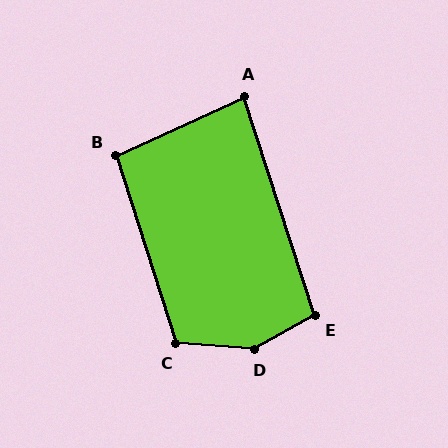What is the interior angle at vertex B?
Approximately 97 degrees (obtuse).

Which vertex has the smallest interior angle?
A, at approximately 84 degrees.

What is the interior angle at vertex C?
Approximately 112 degrees (obtuse).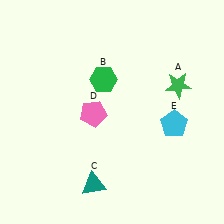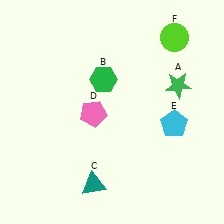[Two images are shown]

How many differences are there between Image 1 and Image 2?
There is 1 difference between the two images.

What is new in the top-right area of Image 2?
A lime circle (F) was added in the top-right area of Image 2.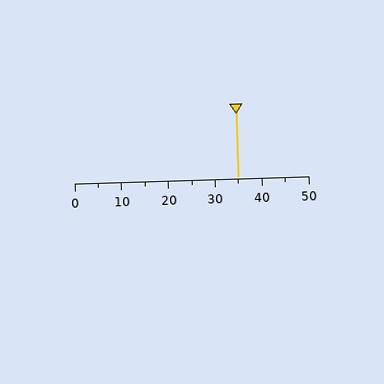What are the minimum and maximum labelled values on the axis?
The axis runs from 0 to 50.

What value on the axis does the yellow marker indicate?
The marker indicates approximately 35.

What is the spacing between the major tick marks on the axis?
The major ticks are spaced 10 apart.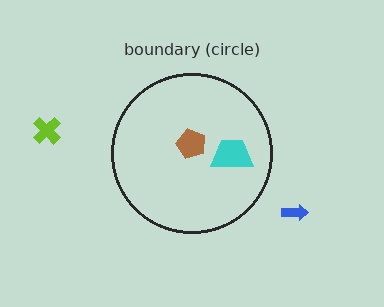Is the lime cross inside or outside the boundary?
Outside.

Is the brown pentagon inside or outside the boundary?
Inside.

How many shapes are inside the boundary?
2 inside, 2 outside.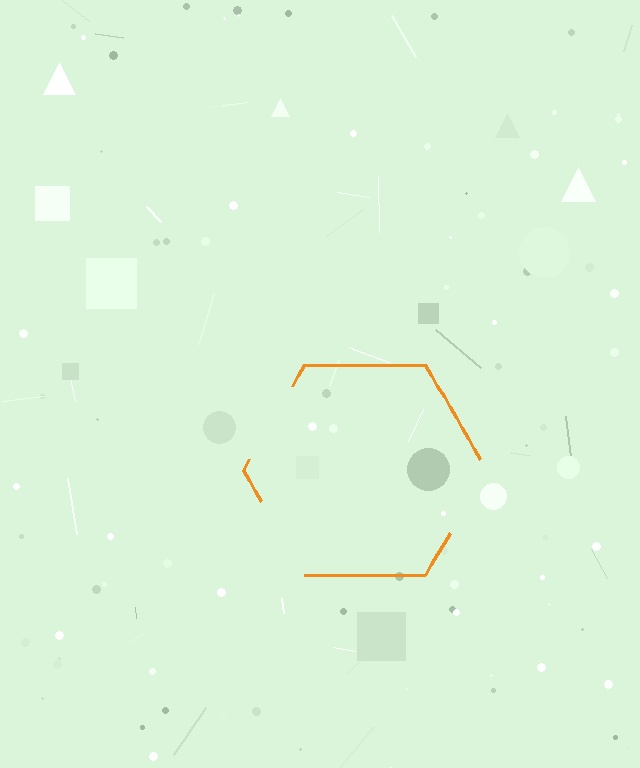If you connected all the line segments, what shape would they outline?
They would outline a hexagon.